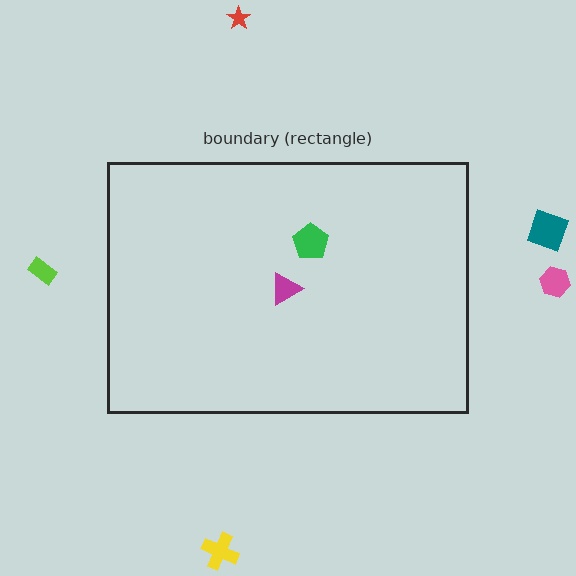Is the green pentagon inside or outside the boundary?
Inside.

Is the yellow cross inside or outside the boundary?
Outside.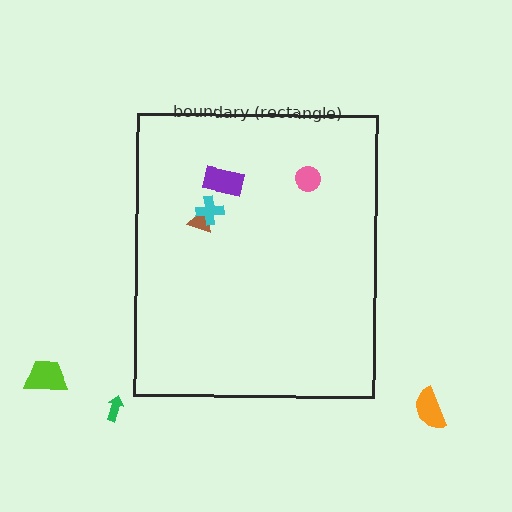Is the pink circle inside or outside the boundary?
Inside.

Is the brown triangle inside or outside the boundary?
Inside.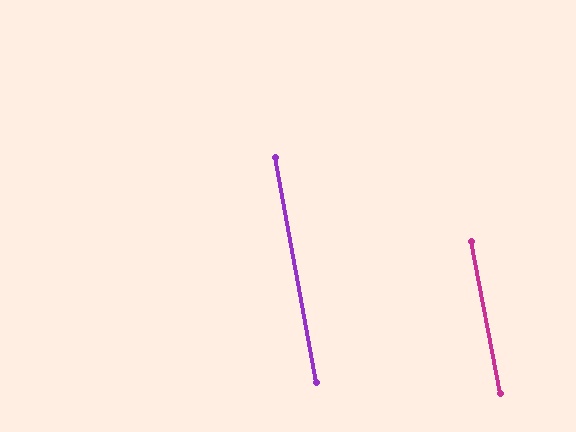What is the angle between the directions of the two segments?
Approximately 1 degree.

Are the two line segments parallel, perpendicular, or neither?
Parallel — their directions differ by only 0.6°.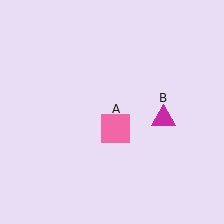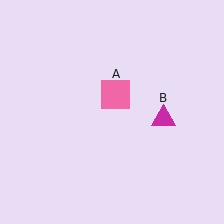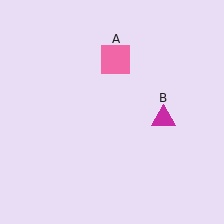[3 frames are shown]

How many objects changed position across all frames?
1 object changed position: pink square (object A).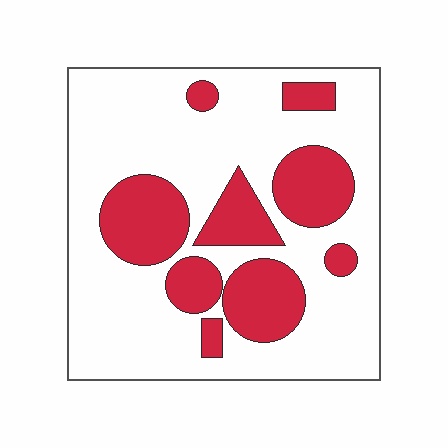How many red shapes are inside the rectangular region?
9.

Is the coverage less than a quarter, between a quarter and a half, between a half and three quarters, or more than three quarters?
Between a quarter and a half.